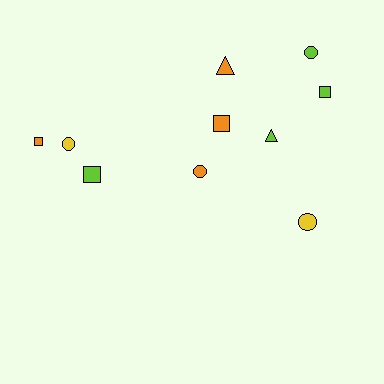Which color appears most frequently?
Lime, with 4 objects.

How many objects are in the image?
There are 10 objects.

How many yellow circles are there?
There are 2 yellow circles.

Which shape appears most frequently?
Circle, with 4 objects.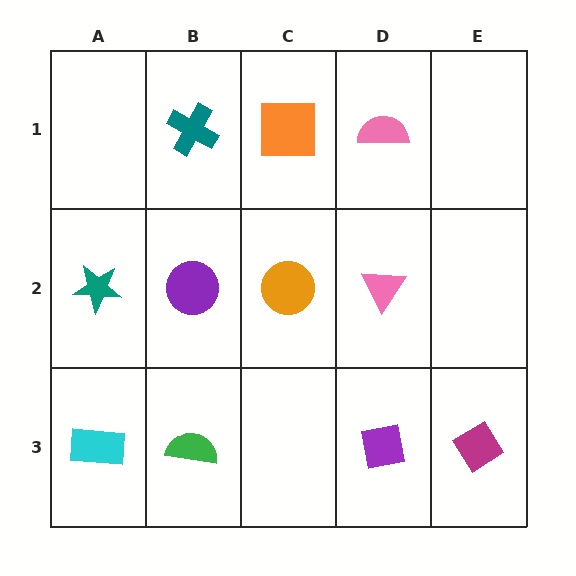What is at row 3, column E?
A magenta diamond.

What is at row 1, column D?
A pink semicircle.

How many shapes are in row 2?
4 shapes.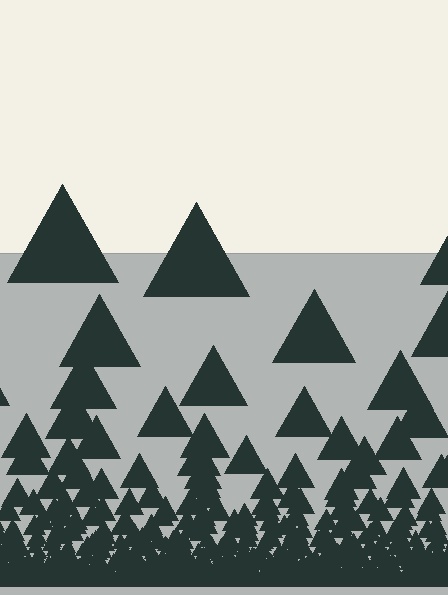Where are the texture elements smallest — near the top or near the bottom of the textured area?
Near the bottom.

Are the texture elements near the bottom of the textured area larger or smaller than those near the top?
Smaller. The gradient is inverted — elements near the bottom are smaller and denser.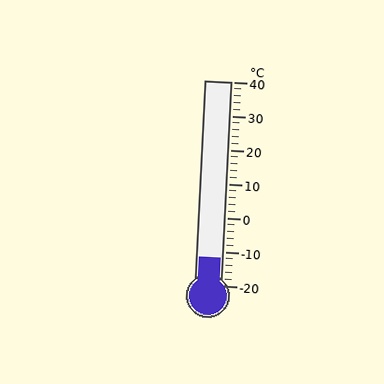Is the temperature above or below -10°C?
The temperature is below -10°C.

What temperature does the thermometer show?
The thermometer shows approximately -12°C.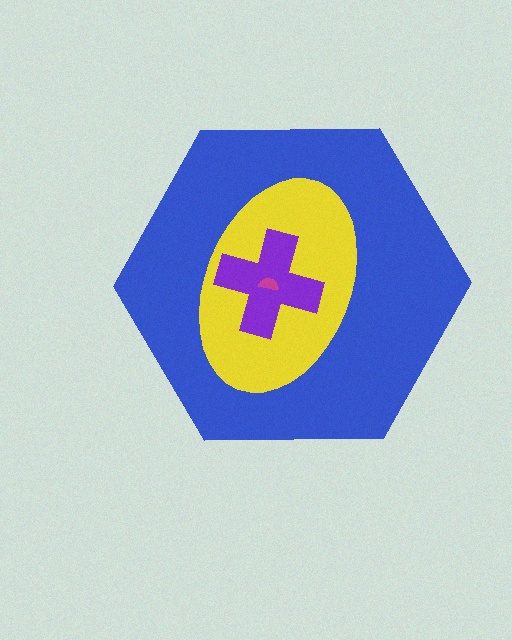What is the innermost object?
The magenta semicircle.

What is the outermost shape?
The blue hexagon.